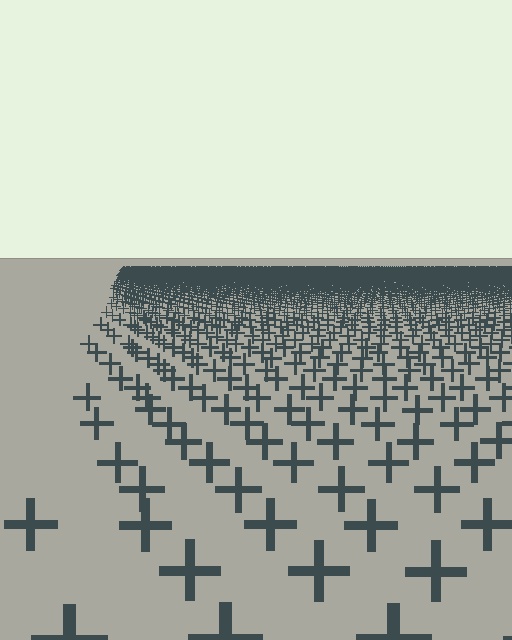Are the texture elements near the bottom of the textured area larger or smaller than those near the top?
Larger. Near the bottom, elements are closer to the viewer and appear at a bigger on-screen size.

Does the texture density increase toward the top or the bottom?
Density increases toward the top.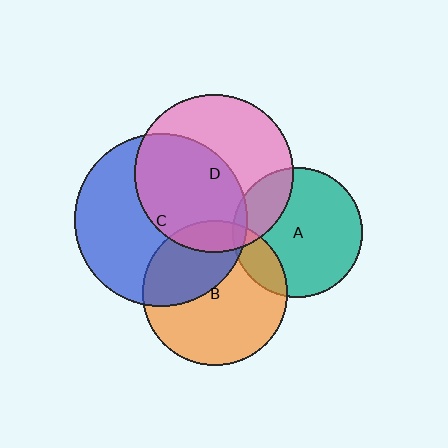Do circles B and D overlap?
Yes.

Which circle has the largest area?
Circle C (blue).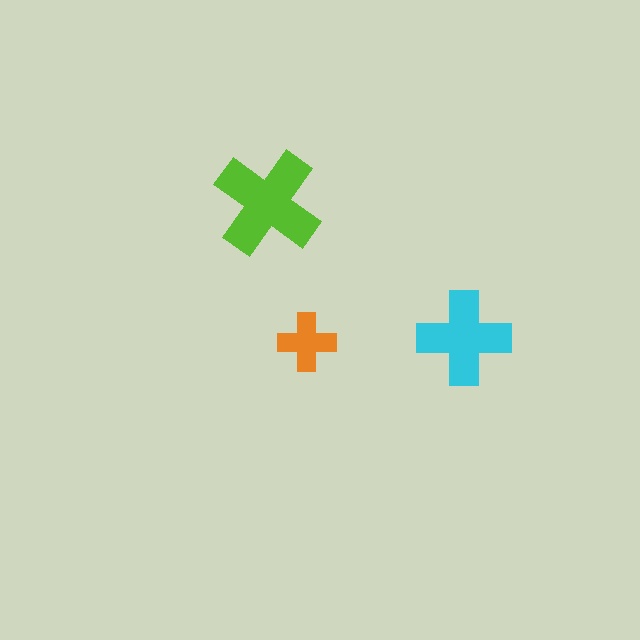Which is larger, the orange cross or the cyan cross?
The cyan one.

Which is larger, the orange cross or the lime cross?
The lime one.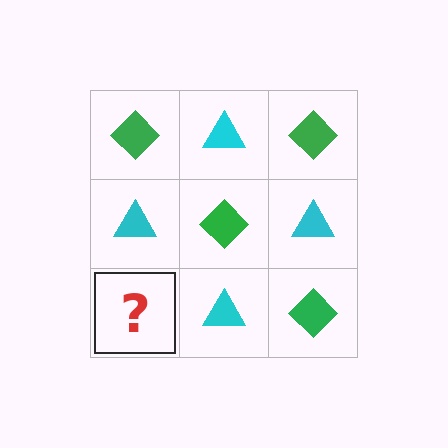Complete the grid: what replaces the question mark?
The question mark should be replaced with a green diamond.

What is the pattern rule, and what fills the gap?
The rule is that it alternates green diamond and cyan triangle in a checkerboard pattern. The gap should be filled with a green diamond.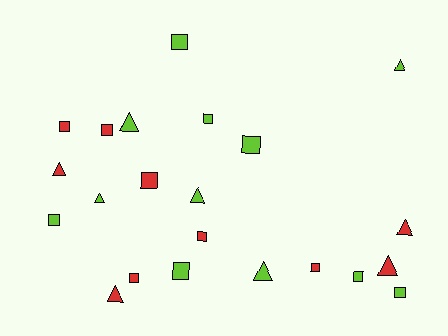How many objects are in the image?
There are 22 objects.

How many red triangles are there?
There are 4 red triangles.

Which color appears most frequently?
Lime, with 12 objects.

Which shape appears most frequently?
Square, with 13 objects.